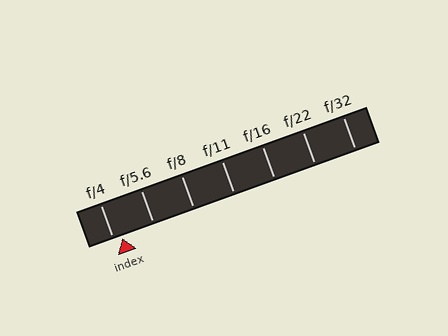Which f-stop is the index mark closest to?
The index mark is closest to f/4.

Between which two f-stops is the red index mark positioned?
The index mark is between f/4 and f/5.6.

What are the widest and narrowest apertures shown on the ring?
The widest aperture shown is f/4 and the narrowest is f/32.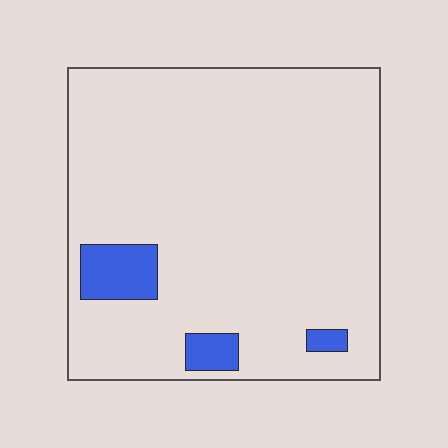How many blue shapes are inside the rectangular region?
3.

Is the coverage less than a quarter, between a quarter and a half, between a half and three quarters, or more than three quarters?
Less than a quarter.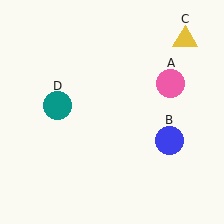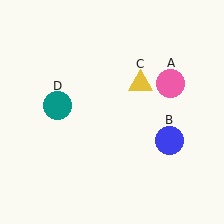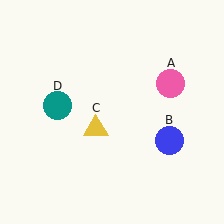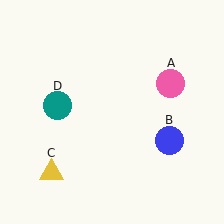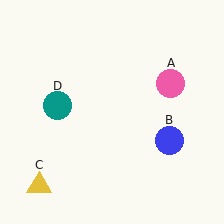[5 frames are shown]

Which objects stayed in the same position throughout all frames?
Pink circle (object A) and blue circle (object B) and teal circle (object D) remained stationary.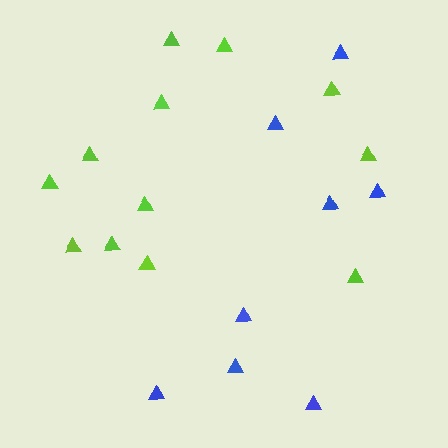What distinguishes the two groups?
There are 2 groups: one group of blue triangles (8) and one group of lime triangles (12).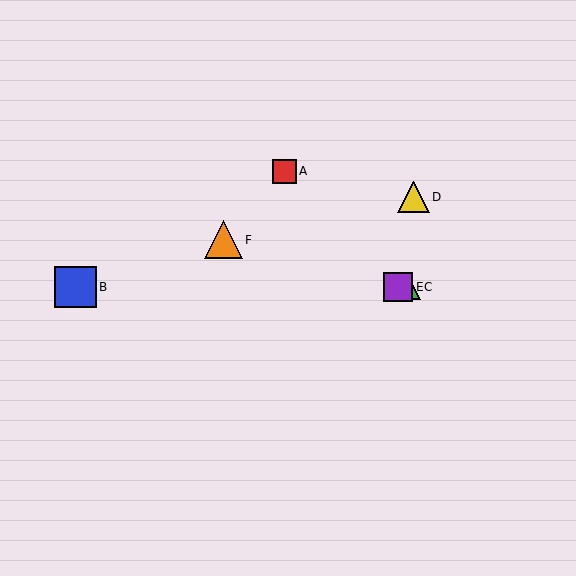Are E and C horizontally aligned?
Yes, both are at y≈287.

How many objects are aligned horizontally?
3 objects (B, C, E) are aligned horizontally.